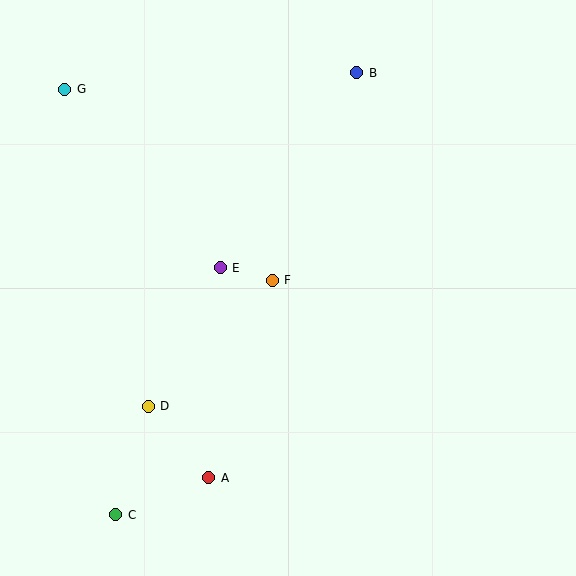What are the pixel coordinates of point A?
Point A is at (209, 478).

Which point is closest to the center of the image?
Point F at (272, 280) is closest to the center.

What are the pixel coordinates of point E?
Point E is at (220, 268).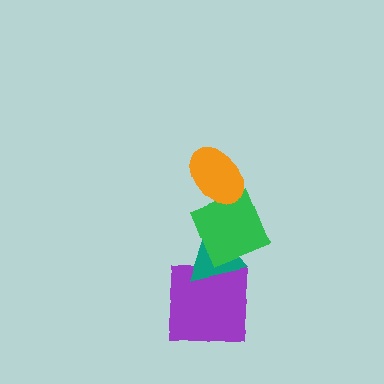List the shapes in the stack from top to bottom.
From top to bottom: the orange ellipse, the green square, the teal triangle, the purple square.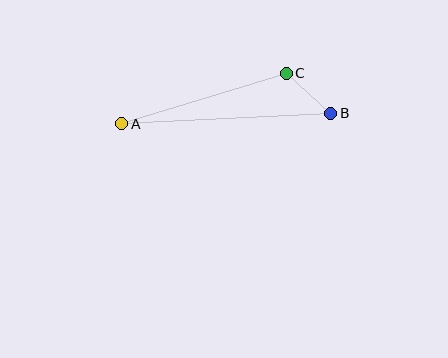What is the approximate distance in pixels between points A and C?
The distance between A and C is approximately 172 pixels.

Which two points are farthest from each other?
Points A and B are farthest from each other.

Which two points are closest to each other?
Points B and C are closest to each other.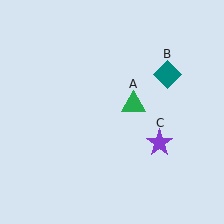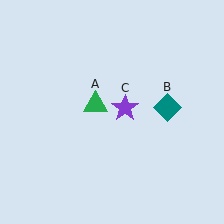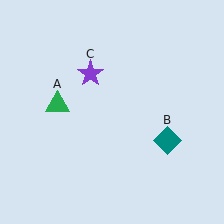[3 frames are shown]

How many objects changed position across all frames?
3 objects changed position: green triangle (object A), teal diamond (object B), purple star (object C).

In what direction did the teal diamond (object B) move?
The teal diamond (object B) moved down.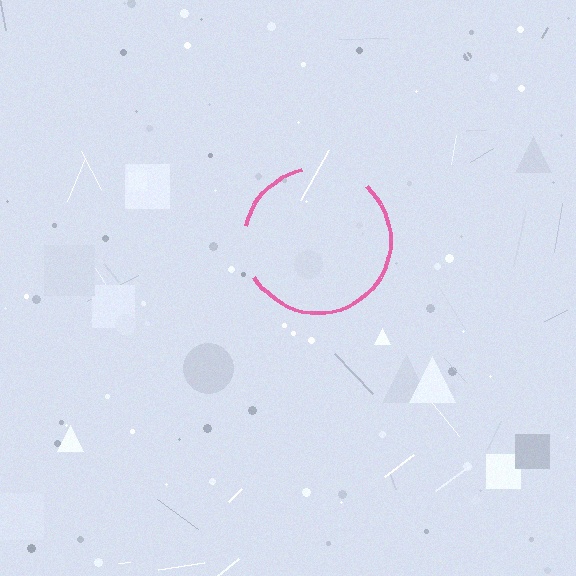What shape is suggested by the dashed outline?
The dashed outline suggests a circle.